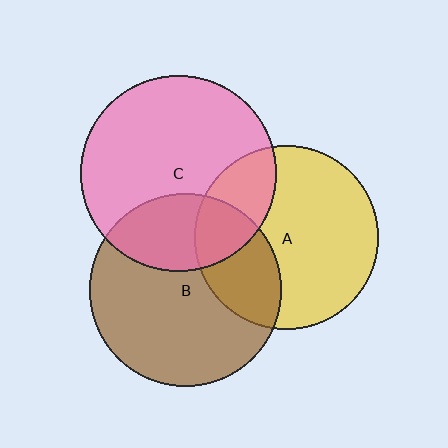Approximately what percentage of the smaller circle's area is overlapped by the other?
Approximately 25%.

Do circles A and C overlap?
Yes.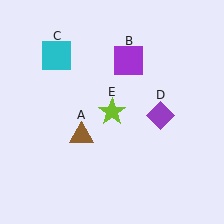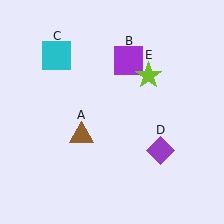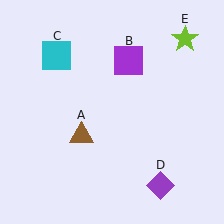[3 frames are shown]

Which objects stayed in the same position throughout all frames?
Brown triangle (object A) and purple square (object B) and cyan square (object C) remained stationary.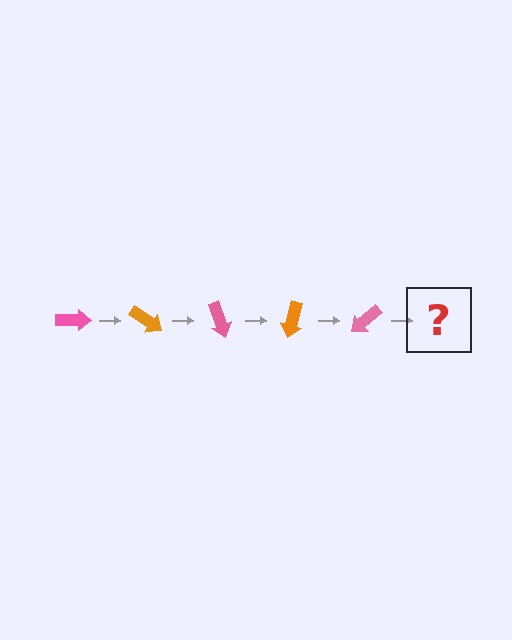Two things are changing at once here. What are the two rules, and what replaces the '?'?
The two rules are that it rotates 35 degrees each step and the color cycles through pink and orange. The '?' should be an orange arrow, rotated 175 degrees from the start.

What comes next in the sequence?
The next element should be an orange arrow, rotated 175 degrees from the start.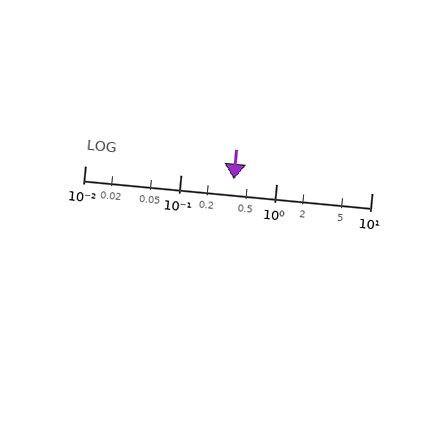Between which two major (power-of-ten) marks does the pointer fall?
The pointer is between 0.1 and 1.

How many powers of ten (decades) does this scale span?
The scale spans 3 decades, from 0.01 to 10.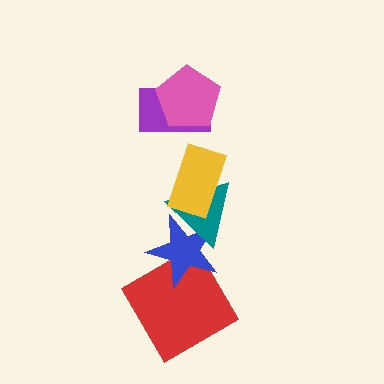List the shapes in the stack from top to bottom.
From top to bottom: the pink pentagon, the purple rectangle, the yellow rectangle, the teal triangle, the blue star, the red diamond.